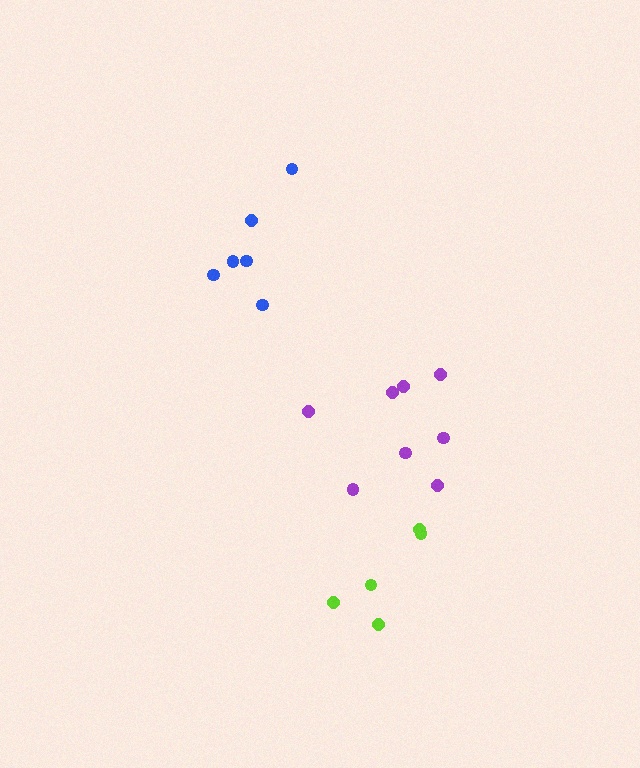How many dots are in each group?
Group 1: 6 dots, Group 2: 8 dots, Group 3: 5 dots (19 total).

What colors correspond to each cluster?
The clusters are colored: blue, purple, lime.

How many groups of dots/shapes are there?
There are 3 groups.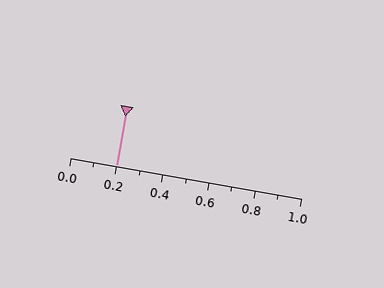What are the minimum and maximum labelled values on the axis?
The axis runs from 0.0 to 1.0.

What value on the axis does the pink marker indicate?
The marker indicates approximately 0.2.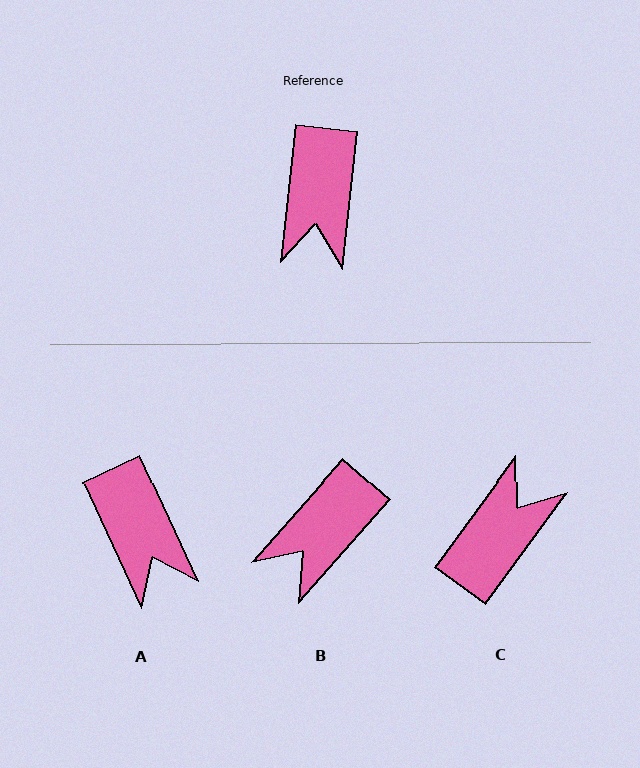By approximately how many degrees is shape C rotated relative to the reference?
Approximately 150 degrees counter-clockwise.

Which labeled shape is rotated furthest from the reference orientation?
C, about 150 degrees away.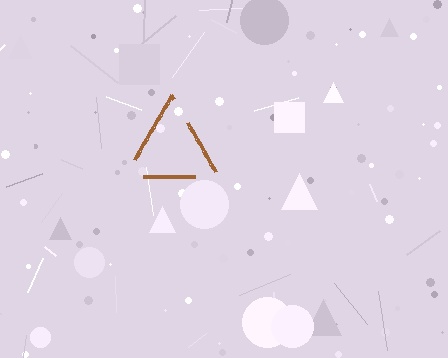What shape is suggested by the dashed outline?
The dashed outline suggests a triangle.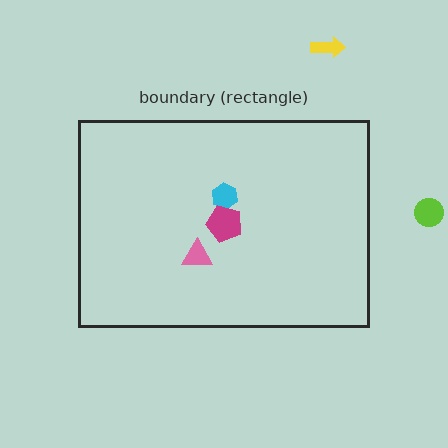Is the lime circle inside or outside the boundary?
Outside.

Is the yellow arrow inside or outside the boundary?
Outside.